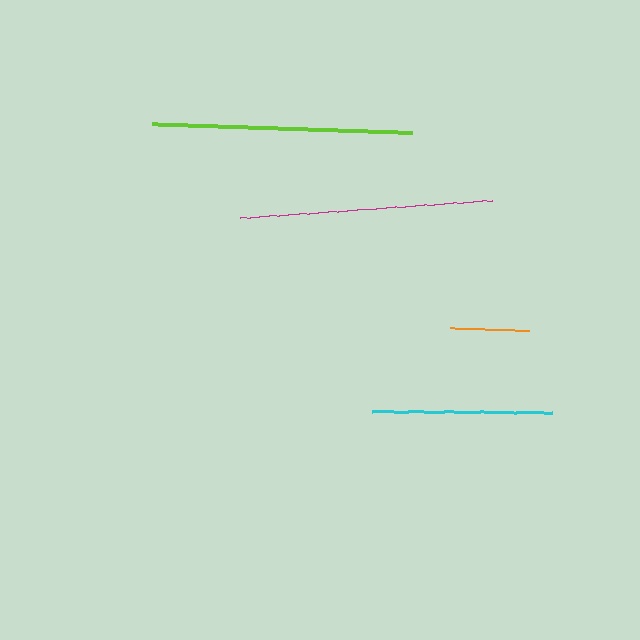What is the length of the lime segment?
The lime segment is approximately 260 pixels long.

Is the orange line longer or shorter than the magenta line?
The magenta line is longer than the orange line.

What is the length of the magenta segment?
The magenta segment is approximately 252 pixels long.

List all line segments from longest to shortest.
From longest to shortest: lime, magenta, cyan, orange.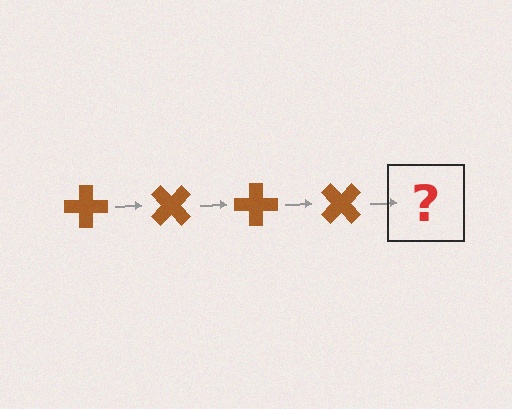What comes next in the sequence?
The next element should be a brown cross rotated 180 degrees.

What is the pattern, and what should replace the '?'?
The pattern is that the cross rotates 45 degrees each step. The '?' should be a brown cross rotated 180 degrees.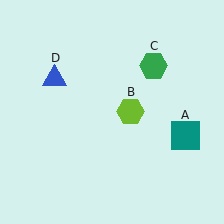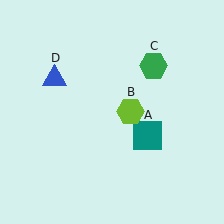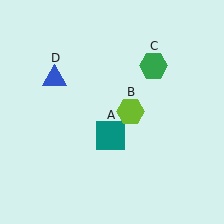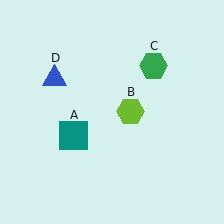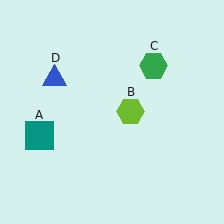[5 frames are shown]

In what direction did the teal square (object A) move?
The teal square (object A) moved left.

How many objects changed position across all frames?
1 object changed position: teal square (object A).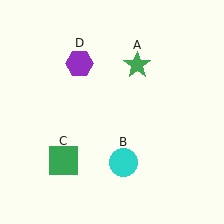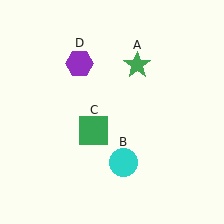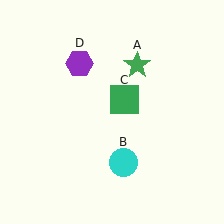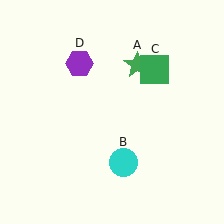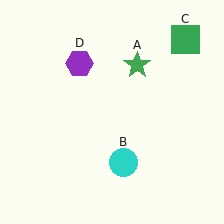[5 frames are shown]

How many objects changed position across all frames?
1 object changed position: green square (object C).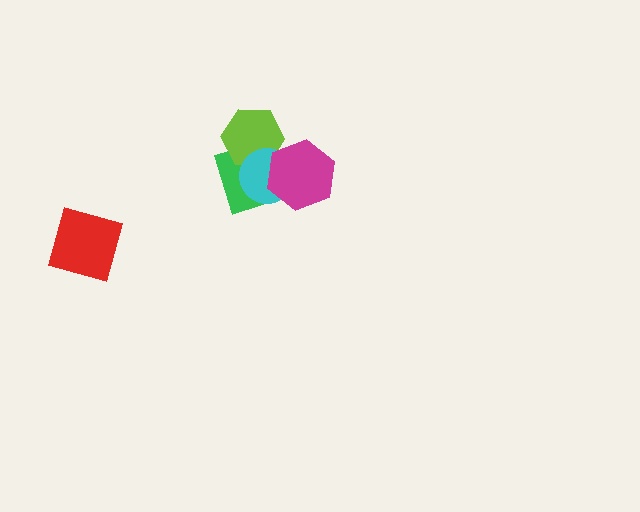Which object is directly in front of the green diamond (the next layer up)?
The lime hexagon is directly in front of the green diamond.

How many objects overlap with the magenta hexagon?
3 objects overlap with the magenta hexagon.